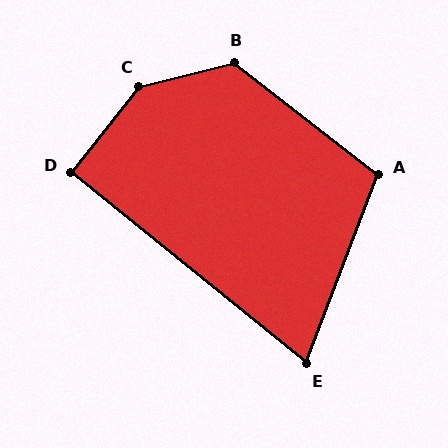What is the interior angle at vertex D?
Approximately 91 degrees (approximately right).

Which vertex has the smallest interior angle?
E, at approximately 72 degrees.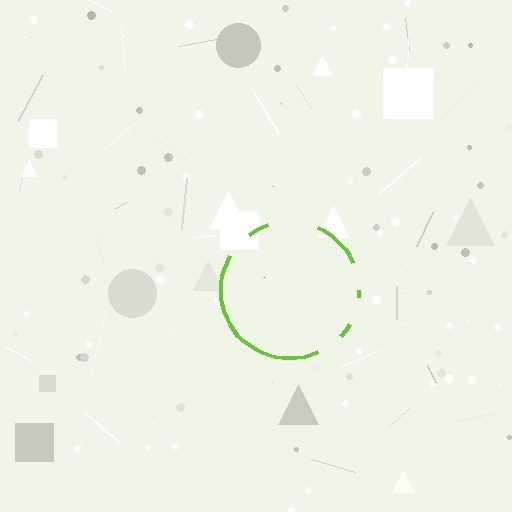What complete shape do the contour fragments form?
The contour fragments form a circle.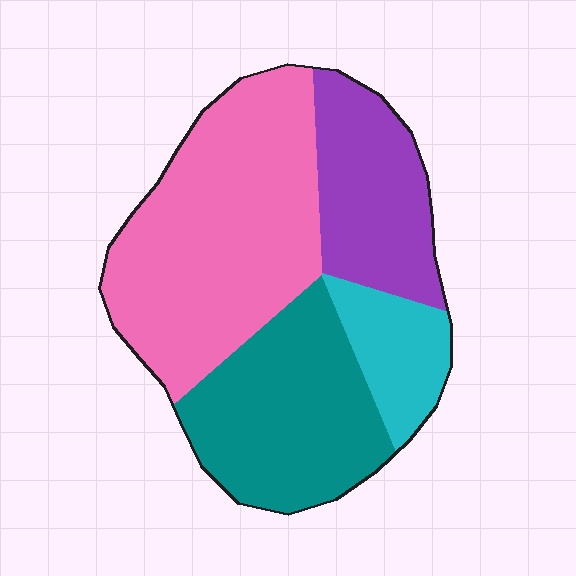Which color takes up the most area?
Pink, at roughly 40%.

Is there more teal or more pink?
Pink.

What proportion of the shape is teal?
Teal takes up about one quarter (1/4) of the shape.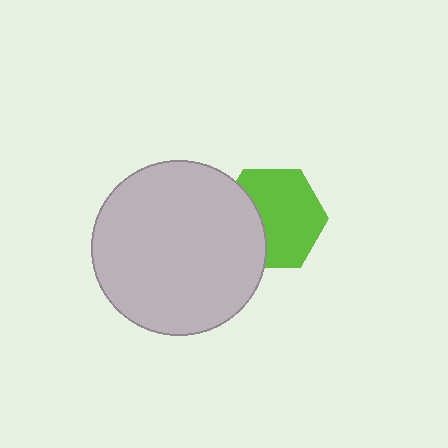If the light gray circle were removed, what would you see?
You would see the complete lime hexagon.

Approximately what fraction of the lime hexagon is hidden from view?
Roughly 33% of the lime hexagon is hidden behind the light gray circle.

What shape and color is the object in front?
The object in front is a light gray circle.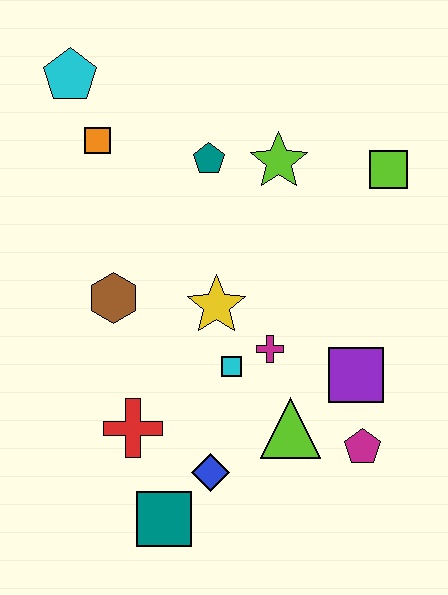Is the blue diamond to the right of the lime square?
No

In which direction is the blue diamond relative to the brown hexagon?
The blue diamond is below the brown hexagon.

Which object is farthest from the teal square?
The cyan pentagon is farthest from the teal square.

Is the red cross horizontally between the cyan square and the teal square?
No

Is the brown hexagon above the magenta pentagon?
Yes